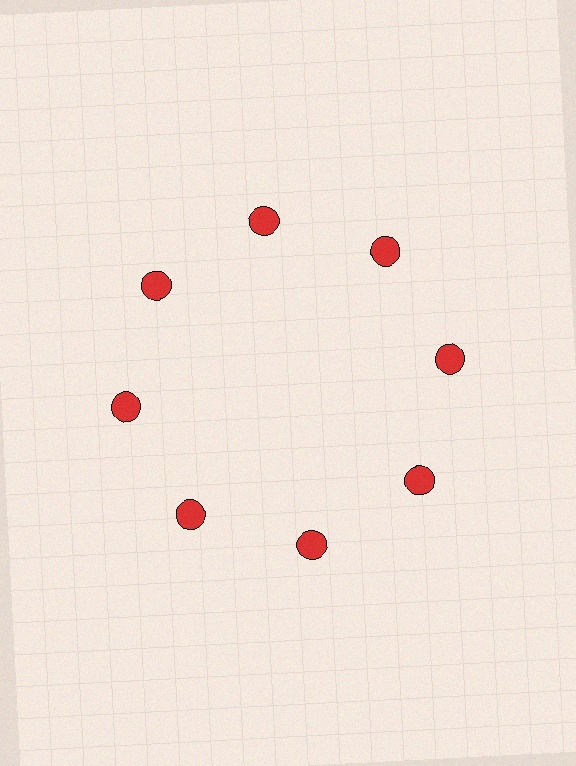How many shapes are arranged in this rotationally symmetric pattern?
There are 8 shapes, arranged in 8 groups of 1.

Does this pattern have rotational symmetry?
Yes, this pattern has 8-fold rotational symmetry. It looks the same after rotating 45 degrees around the center.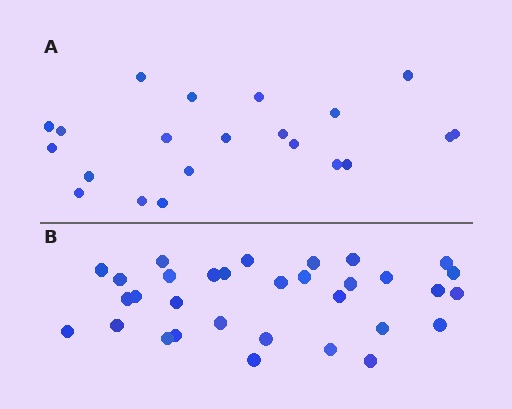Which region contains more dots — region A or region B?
Region B (the bottom region) has more dots.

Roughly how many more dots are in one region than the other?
Region B has roughly 12 or so more dots than region A.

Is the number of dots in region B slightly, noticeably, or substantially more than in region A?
Region B has substantially more. The ratio is roughly 1.5 to 1.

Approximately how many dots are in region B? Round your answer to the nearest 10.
About 30 dots. (The exact count is 32, which rounds to 30.)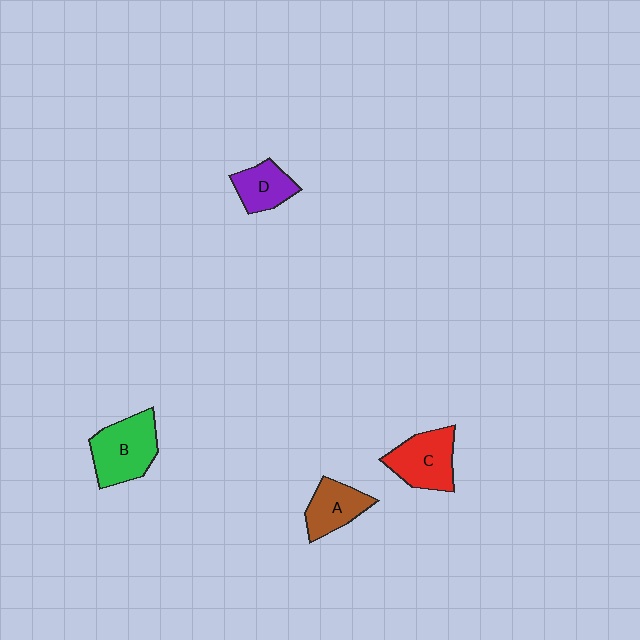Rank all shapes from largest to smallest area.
From largest to smallest: B (green), C (red), A (brown), D (purple).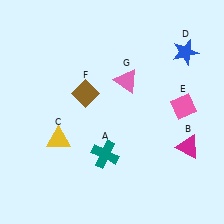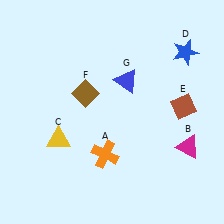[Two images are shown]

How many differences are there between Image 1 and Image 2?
There are 3 differences between the two images.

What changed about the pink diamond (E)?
In Image 1, E is pink. In Image 2, it changed to brown.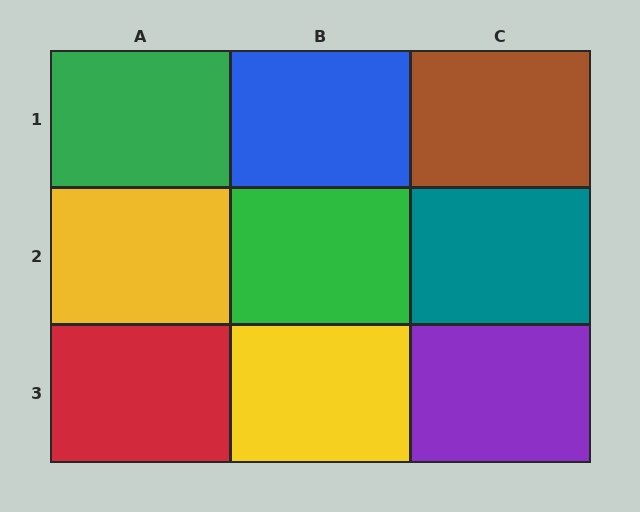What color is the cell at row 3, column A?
Red.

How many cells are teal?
1 cell is teal.